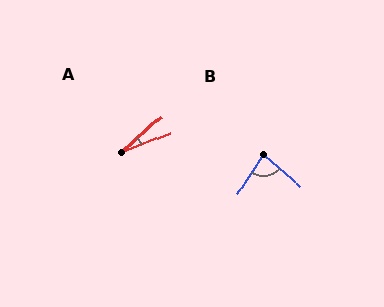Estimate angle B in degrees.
Approximately 81 degrees.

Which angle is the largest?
B, at approximately 81 degrees.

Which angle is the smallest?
A, at approximately 21 degrees.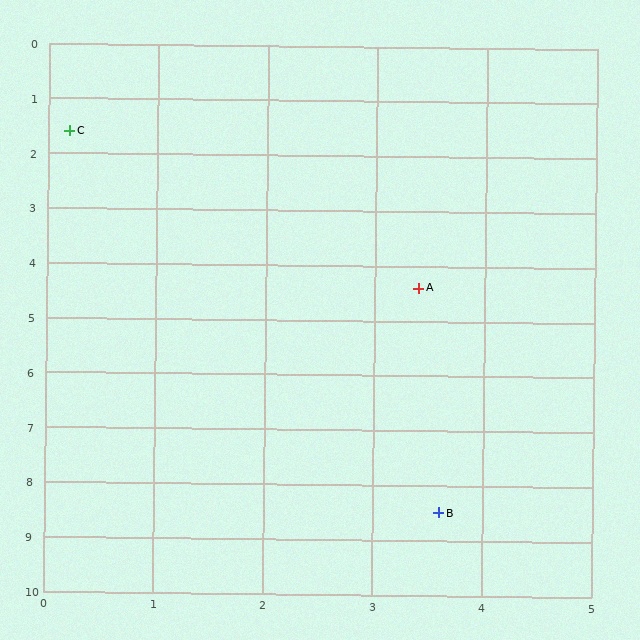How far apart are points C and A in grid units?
Points C and A are about 4.3 grid units apart.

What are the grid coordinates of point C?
Point C is at approximately (0.2, 1.6).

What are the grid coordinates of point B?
Point B is at approximately (3.6, 8.5).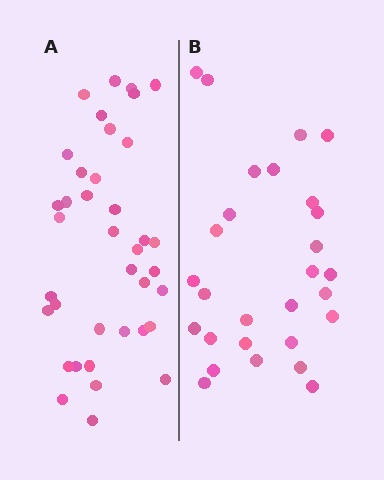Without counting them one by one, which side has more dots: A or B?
Region A (the left region) has more dots.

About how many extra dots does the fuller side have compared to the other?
Region A has roughly 10 or so more dots than region B.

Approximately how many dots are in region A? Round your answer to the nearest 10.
About 40 dots. (The exact count is 38, which rounds to 40.)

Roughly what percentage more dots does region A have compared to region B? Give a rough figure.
About 35% more.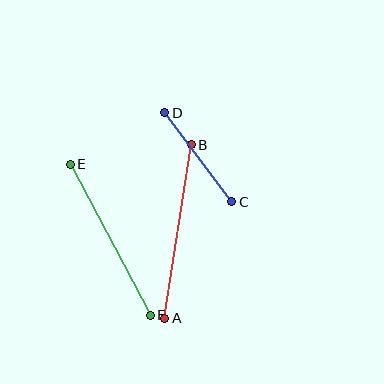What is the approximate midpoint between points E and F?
The midpoint is at approximately (110, 240) pixels.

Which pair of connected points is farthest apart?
Points A and B are farthest apart.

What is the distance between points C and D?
The distance is approximately 111 pixels.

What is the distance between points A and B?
The distance is approximately 175 pixels.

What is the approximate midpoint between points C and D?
The midpoint is at approximately (198, 157) pixels.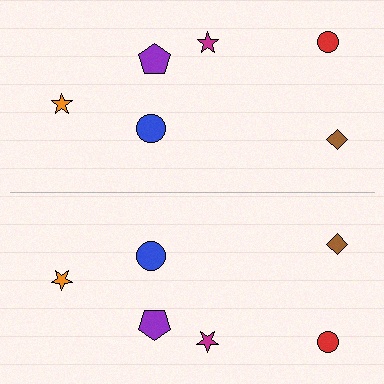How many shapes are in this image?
There are 12 shapes in this image.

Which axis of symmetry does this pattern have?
The pattern has a horizontal axis of symmetry running through the center of the image.